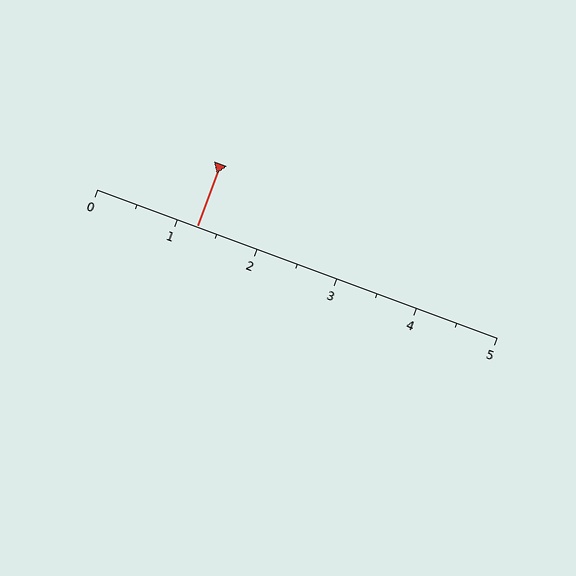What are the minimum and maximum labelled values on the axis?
The axis runs from 0 to 5.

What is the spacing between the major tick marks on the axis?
The major ticks are spaced 1 apart.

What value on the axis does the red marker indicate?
The marker indicates approximately 1.2.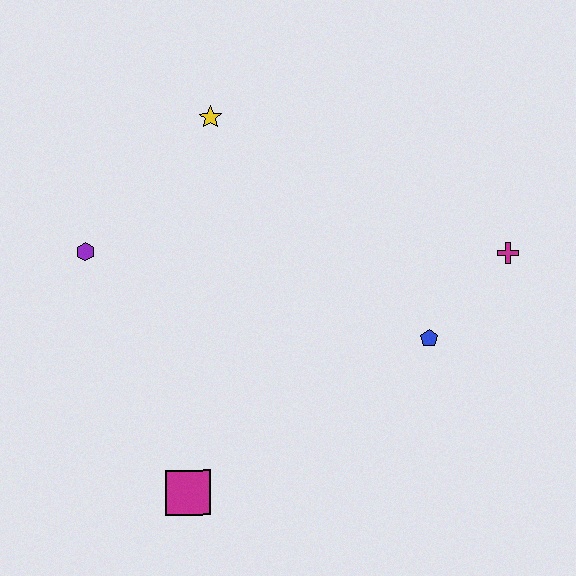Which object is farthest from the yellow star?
The magenta square is farthest from the yellow star.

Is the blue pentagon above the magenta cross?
No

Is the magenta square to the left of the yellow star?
Yes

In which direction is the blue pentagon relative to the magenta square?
The blue pentagon is to the right of the magenta square.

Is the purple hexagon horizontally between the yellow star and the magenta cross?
No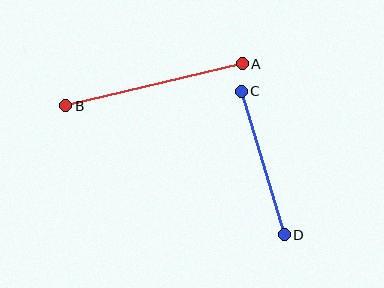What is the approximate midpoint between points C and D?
The midpoint is at approximately (263, 163) pixels.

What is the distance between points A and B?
The distance is approximately 182 pixels.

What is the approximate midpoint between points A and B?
The midpoint is at approximately (154, 85) pixels.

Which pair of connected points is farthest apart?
Points A and B are farthest apart.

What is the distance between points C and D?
The distance is approximately 150 pixels.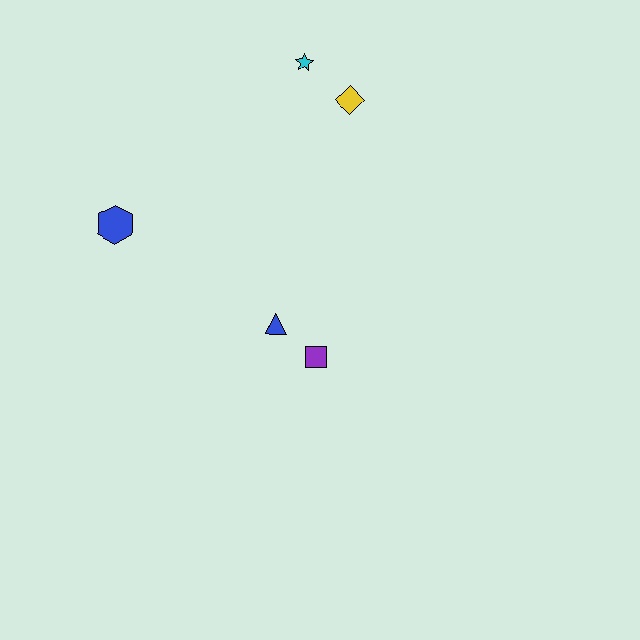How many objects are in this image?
There are 5 objects.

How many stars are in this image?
There is 1 star.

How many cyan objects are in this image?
There is 1 cyan object.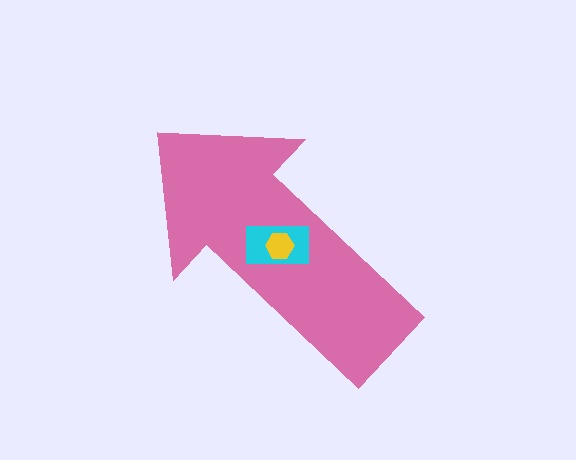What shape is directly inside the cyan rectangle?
The yellow hexagon.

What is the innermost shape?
The yellow hexagon.